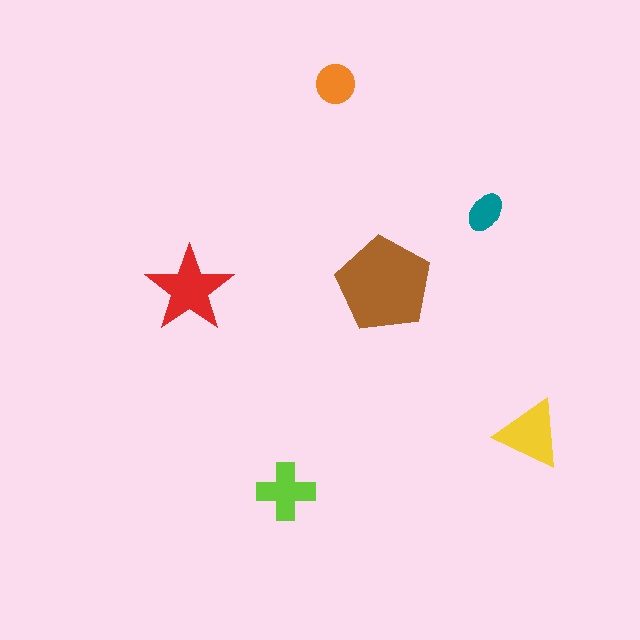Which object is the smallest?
The teal ellipse.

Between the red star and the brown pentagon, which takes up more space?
The brown pentagon.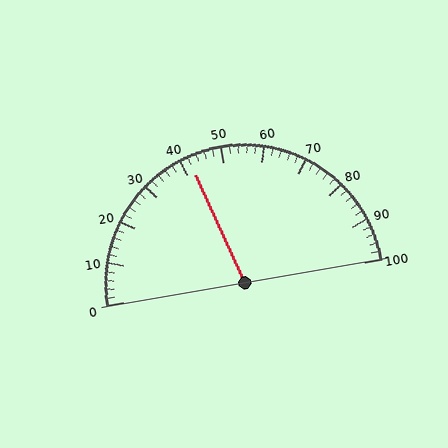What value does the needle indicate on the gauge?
The needle indicates approximately 42.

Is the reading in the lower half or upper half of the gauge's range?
The reading is in the lower half of the range (0 to 100).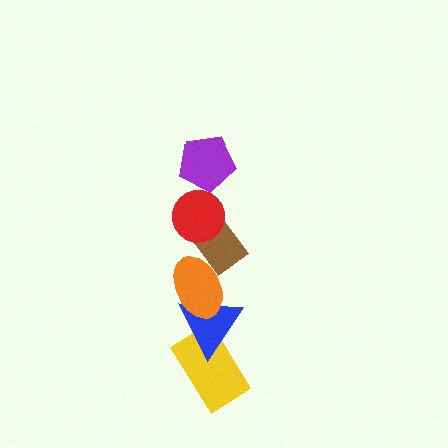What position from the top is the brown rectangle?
The brown rectangle is 3rd from the top.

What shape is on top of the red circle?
The purple pentagon is on top of the red circle.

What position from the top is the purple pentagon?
The purple pentagon is 1st from the top.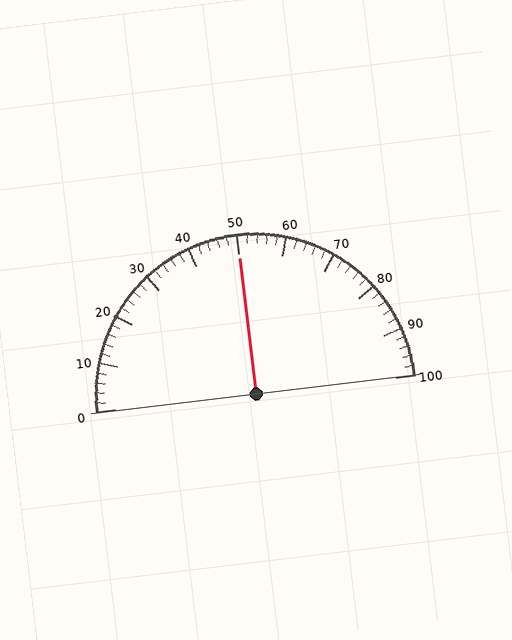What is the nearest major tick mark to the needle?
The nearest major tick mark is 50.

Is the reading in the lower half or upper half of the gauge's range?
The reading is in the upper half of the range (0 to 100).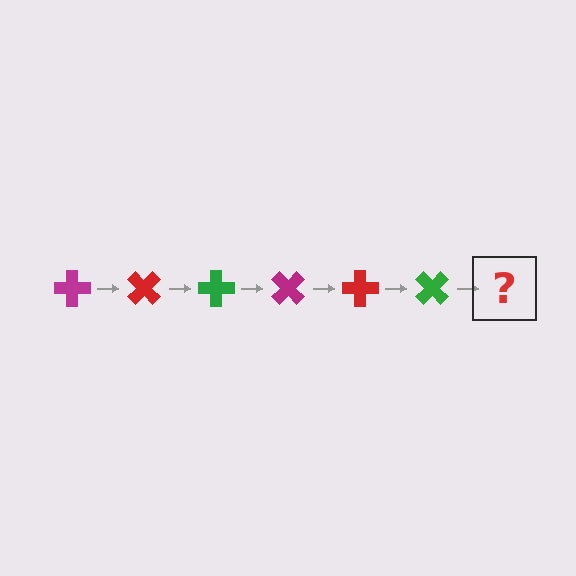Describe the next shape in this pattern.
It should be a magenta cross, rotated 270 degrees from the start.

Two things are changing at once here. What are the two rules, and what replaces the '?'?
The two rules are that it rotates 45 degrees each step and the color cycles through magenta, red, and green. The '?' should be a magenta cross, rotated 270 degrees from the start.